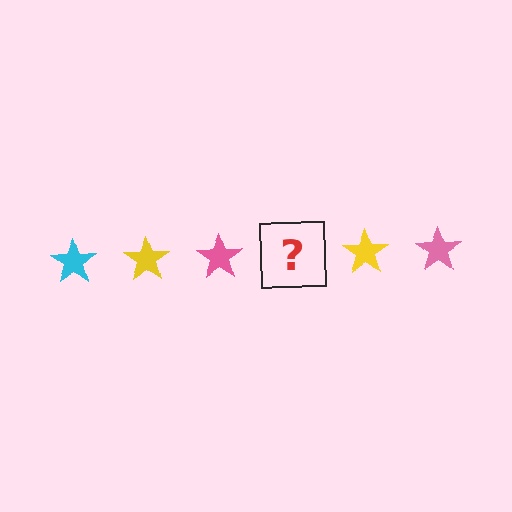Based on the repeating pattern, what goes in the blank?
The blank should be a cyan star.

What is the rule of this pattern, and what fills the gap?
The rule is that the pattern cycles through cyan, yellow, pink stars. The gap should be filled with a cyan star.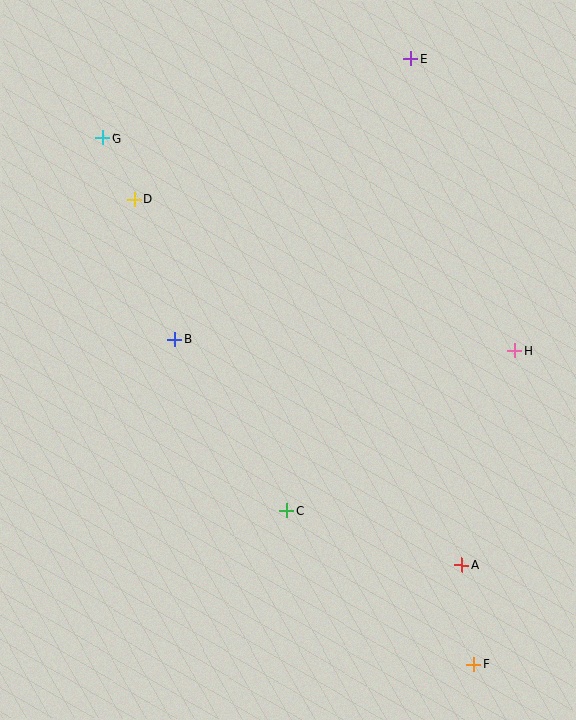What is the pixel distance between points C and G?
The distance between C and G is 415 pixels.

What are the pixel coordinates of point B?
Point B is at (175, 339).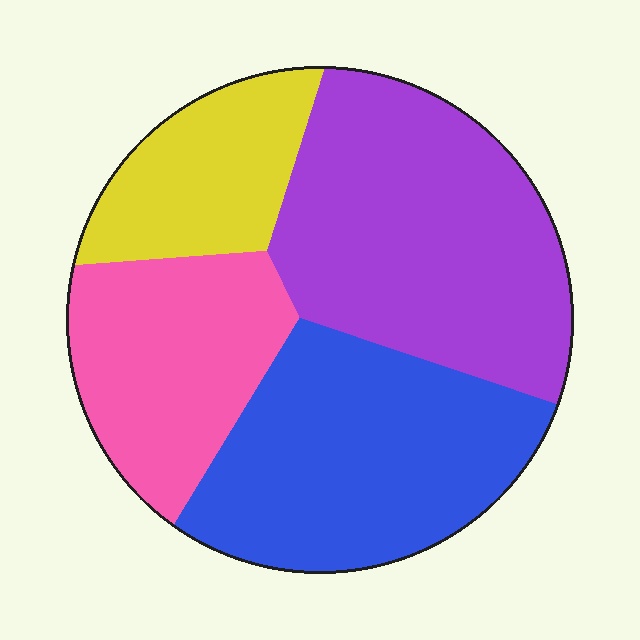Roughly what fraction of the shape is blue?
Blue covers around 30% of the shape.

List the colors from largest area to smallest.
From largest to smallest: purple, blue, pink, yellow.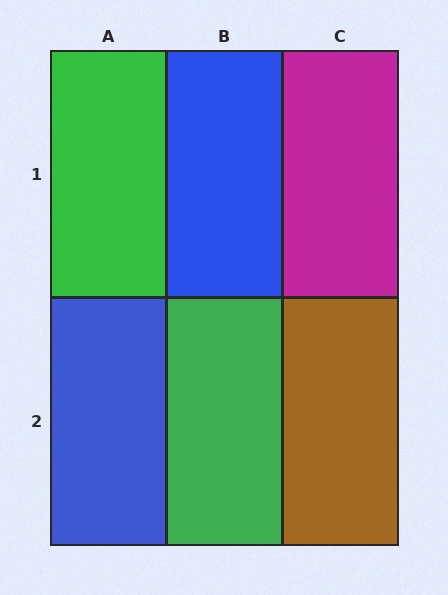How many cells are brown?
1 cell is brown.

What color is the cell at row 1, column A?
Green.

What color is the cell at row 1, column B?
Blue.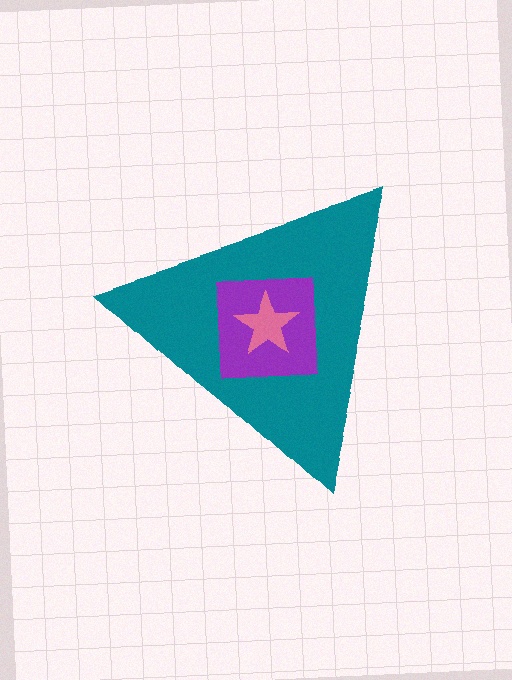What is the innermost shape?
The pink star.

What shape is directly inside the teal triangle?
The purple square.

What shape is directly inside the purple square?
The pink star.